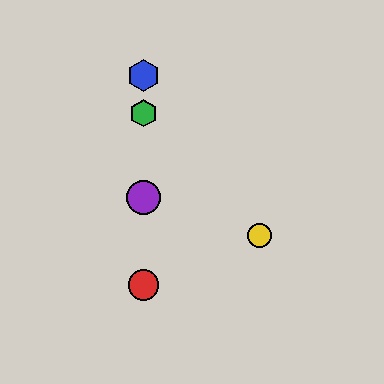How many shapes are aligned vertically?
4 shapes (the red circle, the blue hexagon, the green hexagon, the purple circle) are aligned vertically.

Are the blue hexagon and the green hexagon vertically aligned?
Yes, both are at x≈143.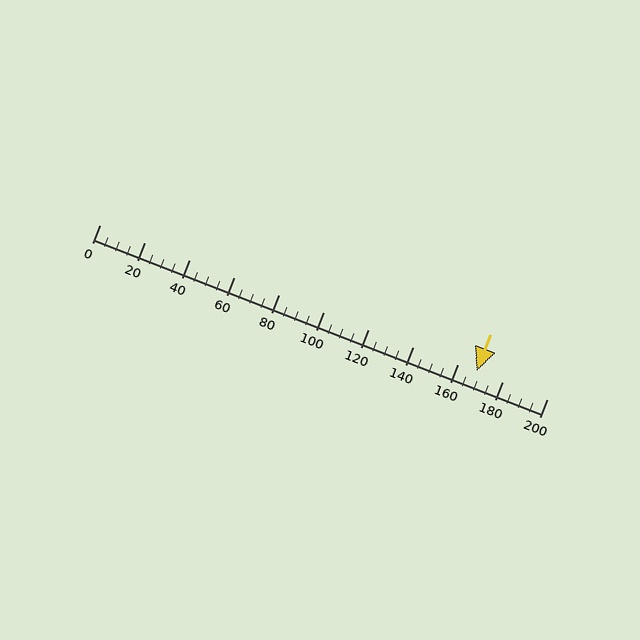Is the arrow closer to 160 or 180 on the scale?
The arrow is closer to 160.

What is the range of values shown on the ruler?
The ruler shows values from 0 to 200.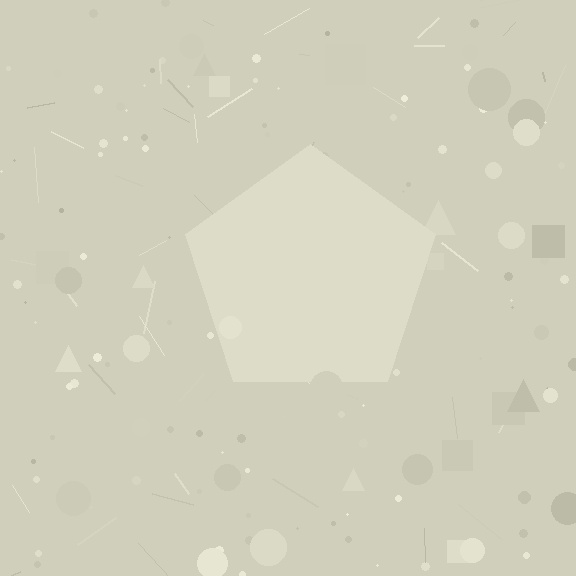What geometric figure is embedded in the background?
A pentagon is embedded in the background.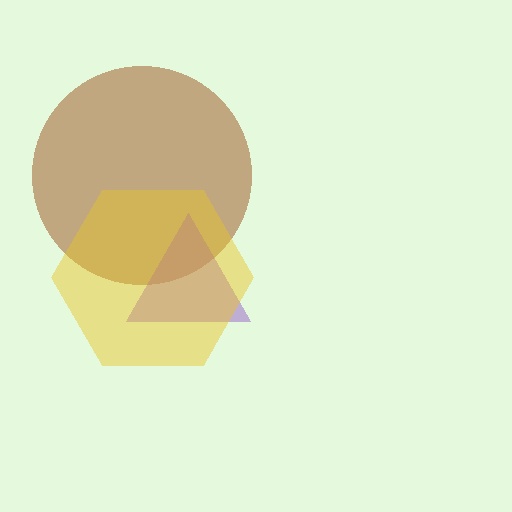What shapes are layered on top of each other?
The layered shapes are: a brown circle, a purple triangle, a yellow hexagon.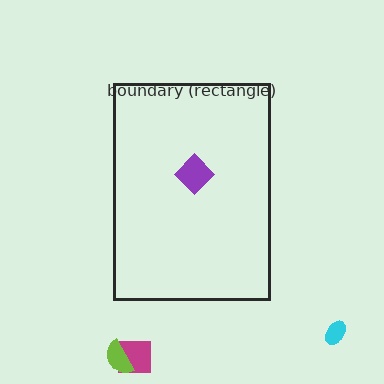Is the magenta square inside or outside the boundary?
Outside.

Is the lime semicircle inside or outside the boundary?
Outside.